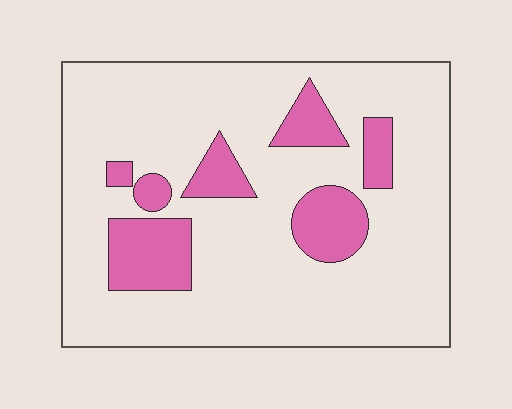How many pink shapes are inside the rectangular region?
7.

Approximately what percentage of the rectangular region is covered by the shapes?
Approximately 20%.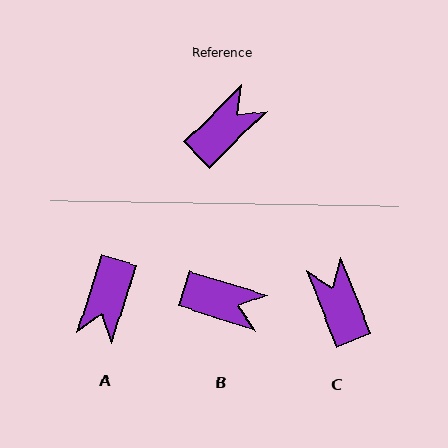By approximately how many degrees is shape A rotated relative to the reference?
Approximately 152 degrees clockwise.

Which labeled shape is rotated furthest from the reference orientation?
A, about 152 degrees away.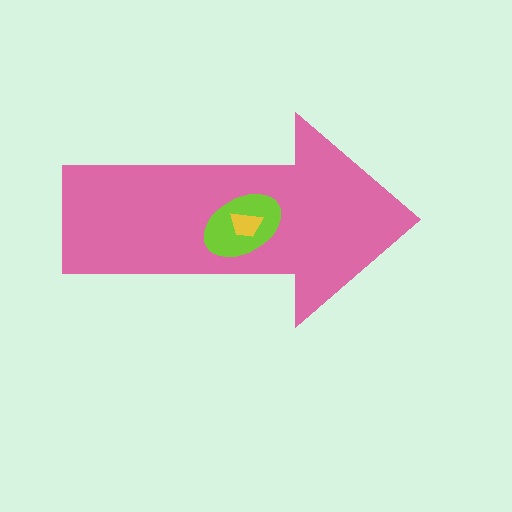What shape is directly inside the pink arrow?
The lime ellipse.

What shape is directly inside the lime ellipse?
The yellow trapezoid.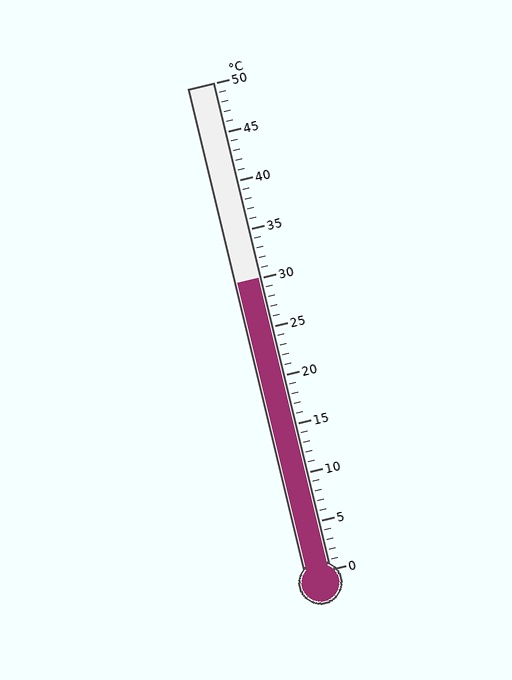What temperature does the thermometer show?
The thermometer shows approximately 30°C.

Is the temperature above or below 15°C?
The temperature is above 15°C.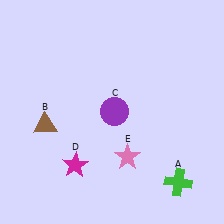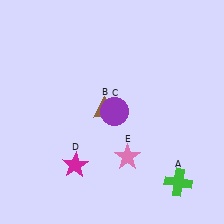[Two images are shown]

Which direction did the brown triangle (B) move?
The brown triangle (B) moved right.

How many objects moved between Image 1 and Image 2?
1 object moved between the two images.